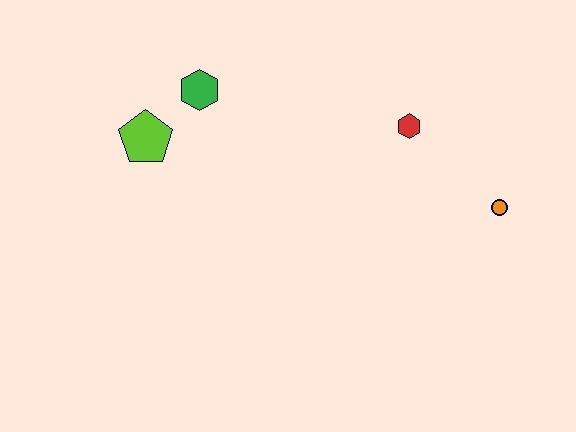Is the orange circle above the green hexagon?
No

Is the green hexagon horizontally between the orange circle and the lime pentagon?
Yes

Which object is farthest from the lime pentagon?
The orange circle is farthest from the lime pentagon.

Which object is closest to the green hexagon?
The lime pentagon is closest to the green hexagon.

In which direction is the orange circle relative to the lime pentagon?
The orange circle is to the right of the lime pentagon.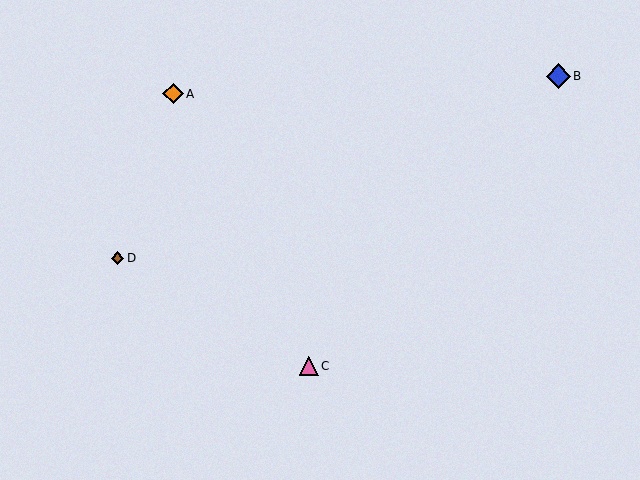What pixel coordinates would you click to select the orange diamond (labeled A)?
Click at (173, 94) to select the orange diamond A.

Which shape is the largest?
The blue diamond (labeled B) is the largest.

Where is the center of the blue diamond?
The center of the blue diamond is at (558, 76).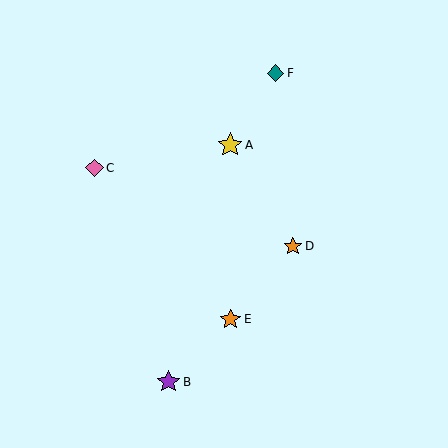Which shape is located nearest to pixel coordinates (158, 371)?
The purple star (labeled B) at (169, 382) is nearest to that location.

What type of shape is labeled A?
Shape A is a yellow star.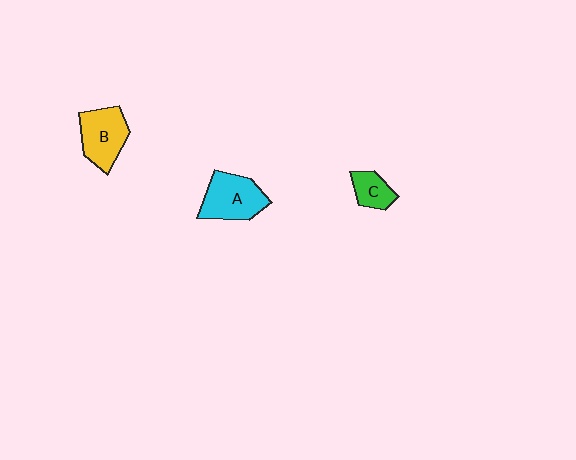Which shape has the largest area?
Shape A (cyan).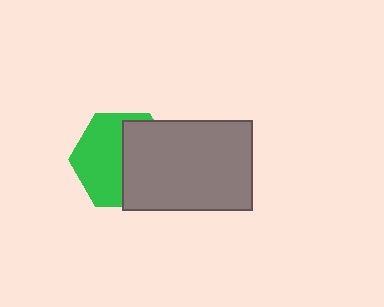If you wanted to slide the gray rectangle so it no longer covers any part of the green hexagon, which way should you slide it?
Slide it right — that is the most direct way to separate the two shapes.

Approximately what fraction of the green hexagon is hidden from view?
Roughly 49% of the green hexagon is hidden behind the gray rectangle.